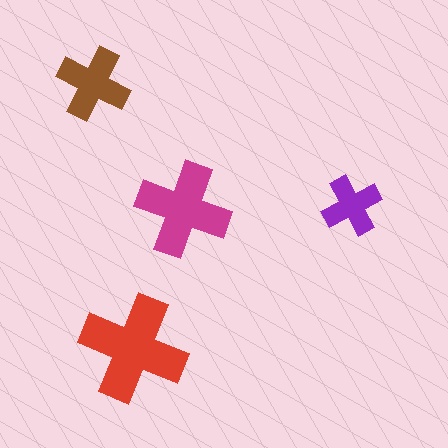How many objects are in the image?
There are 4 objects in the image.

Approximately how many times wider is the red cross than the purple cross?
About 2 times wider.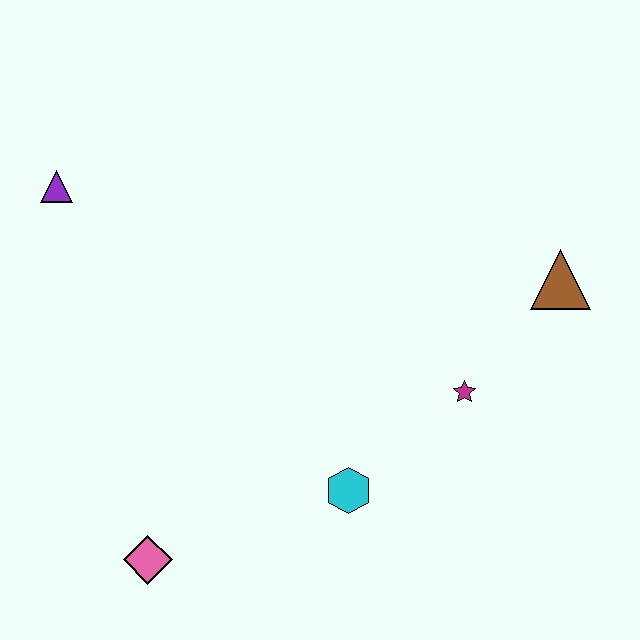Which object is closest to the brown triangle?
The magenta star is closest to the brown triangle.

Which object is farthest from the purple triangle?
The brown triangle is farthest from the purple triangle.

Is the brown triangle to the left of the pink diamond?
No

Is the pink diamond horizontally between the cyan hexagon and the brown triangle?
No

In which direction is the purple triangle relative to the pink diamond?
The purple triangle is above the pink diamond.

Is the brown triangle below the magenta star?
No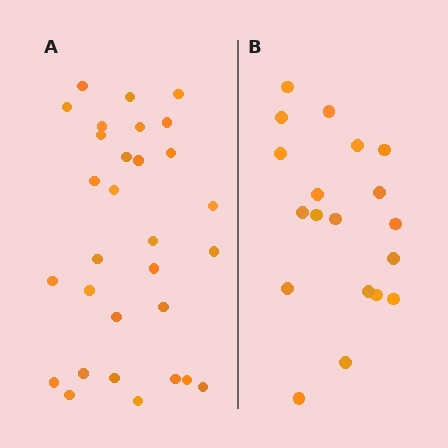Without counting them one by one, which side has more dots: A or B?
Region A (the left region) has more dots.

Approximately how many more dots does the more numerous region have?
Region A has roughly 12 or so more dots than region B.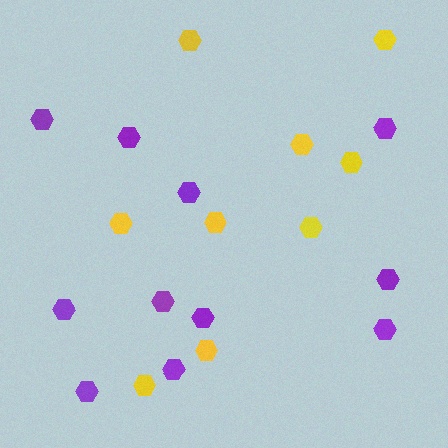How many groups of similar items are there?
There are 2 groups: one group of purple hexagons (11) and one group of yellow hexagons (9).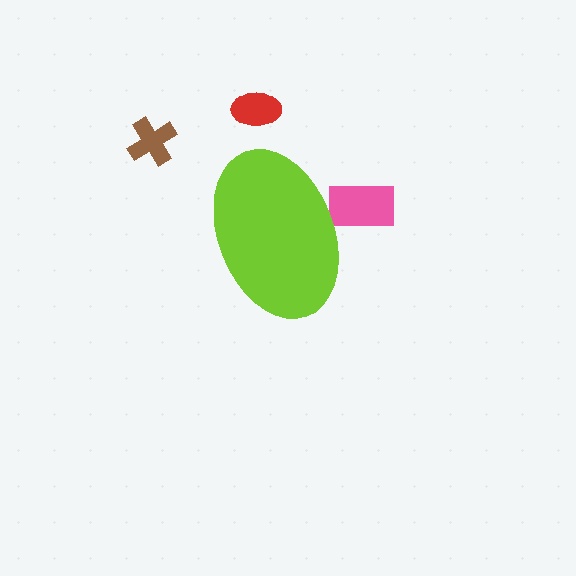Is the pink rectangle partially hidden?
Yes, the pink rectangle is partially hidden behind the lime ellipse.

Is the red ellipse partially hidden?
No, the red ellipse is fully visible.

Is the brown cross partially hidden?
No, the brown cross is fully visible.